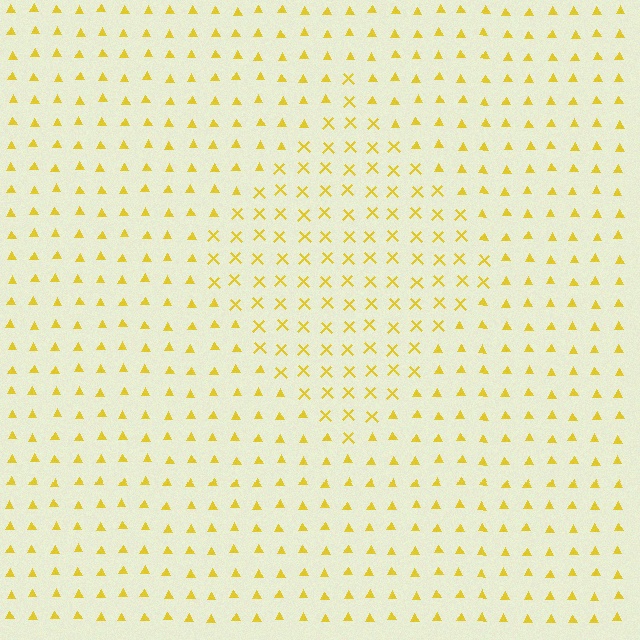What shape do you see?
I see a diamond.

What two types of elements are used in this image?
The image uses X marks inside the diamond region and triangles outside it.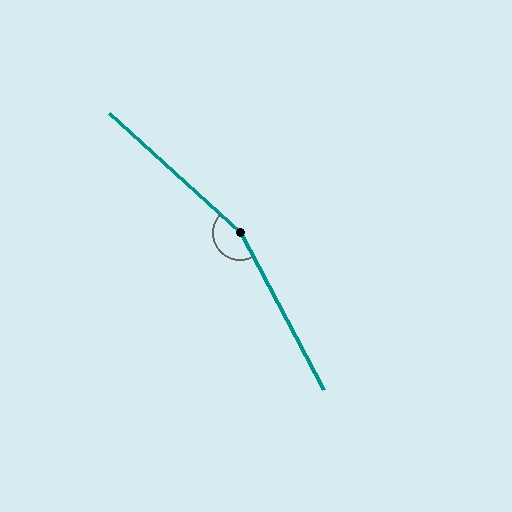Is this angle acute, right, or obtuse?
It is obtuse.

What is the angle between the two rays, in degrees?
Approximately 161 degrees.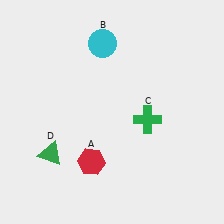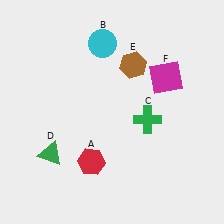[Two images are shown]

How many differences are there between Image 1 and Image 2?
There are 2 differences between the two images.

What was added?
A brown hexagon (E), a magenta square (F) were added in Image 2.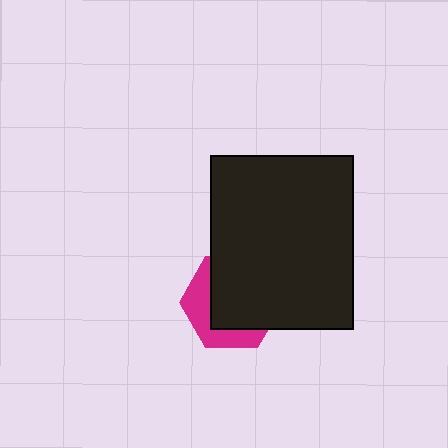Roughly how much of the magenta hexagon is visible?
A small part of it is visible (roughly 35%).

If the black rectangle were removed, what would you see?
You would see the complete magenta hexagon.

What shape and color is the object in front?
The object in front is a black rectangle.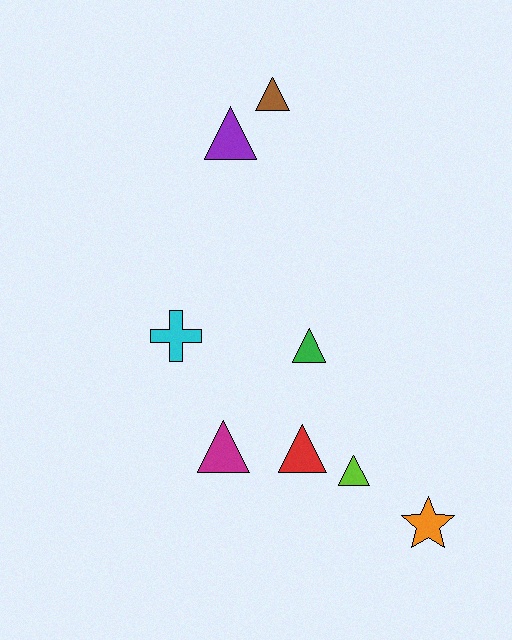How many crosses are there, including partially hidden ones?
There is 1 cross.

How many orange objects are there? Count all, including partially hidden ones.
There is 1 orange object.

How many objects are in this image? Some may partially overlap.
There are 8 objects.